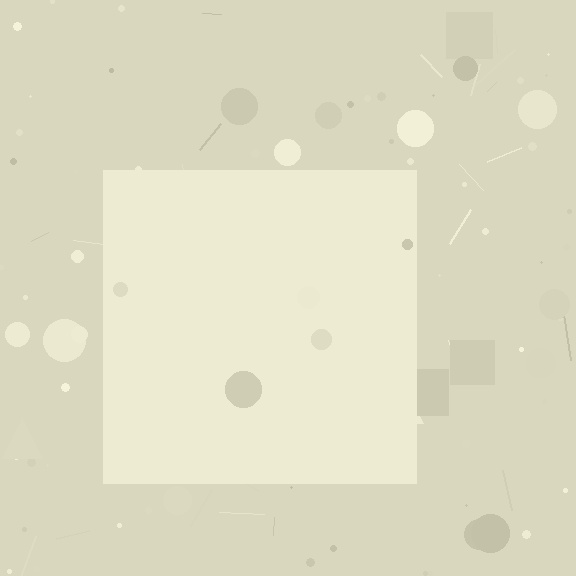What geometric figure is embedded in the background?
A square is embedded in the background.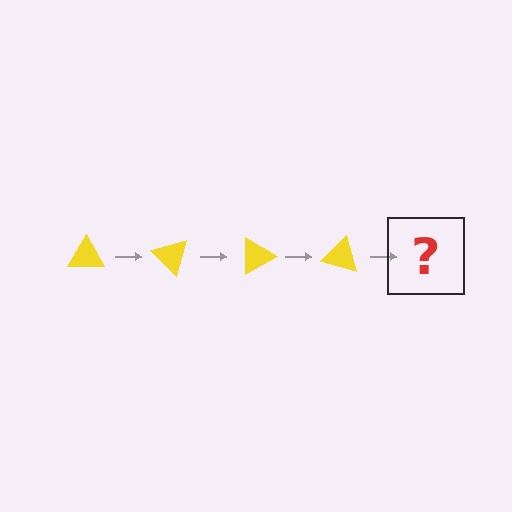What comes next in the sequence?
The next element should be a yellow triangle rotated 180 degrees.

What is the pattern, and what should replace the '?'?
The pattern is that the triangle rotates 45 degrees each step. The '?' should be a yellow triangle rotated 180 degrees.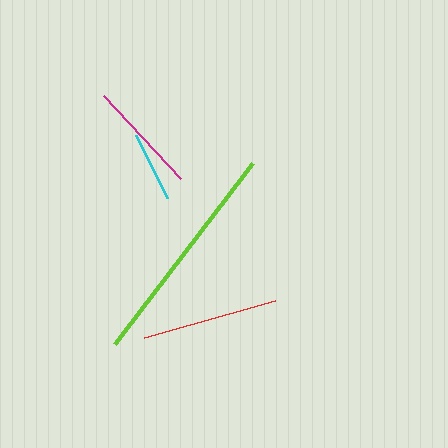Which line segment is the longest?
The lime line is the longest at approximately 228 pixels.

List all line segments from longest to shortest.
From longest to shortest: lime, red, magenta, cyan.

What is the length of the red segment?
The red segment is approximately 136 pixels long.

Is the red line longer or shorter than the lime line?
The lime line is longer than the red line.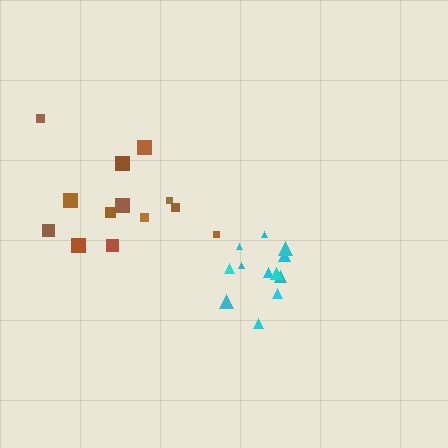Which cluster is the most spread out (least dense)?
Brown.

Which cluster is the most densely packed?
Cyan.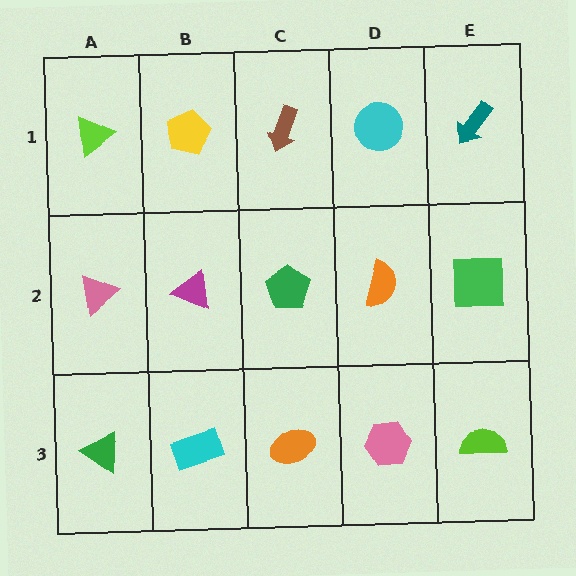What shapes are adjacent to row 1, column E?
A green square (row 2, column E), a cyan circle (row 1, column D).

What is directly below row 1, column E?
A green square.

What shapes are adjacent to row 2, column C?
A brown arrow (row 1, column C), an orange ellipse (row 3, column C), a magenta triangle (row 2, column B), an orange semicircle (row 2, column D).